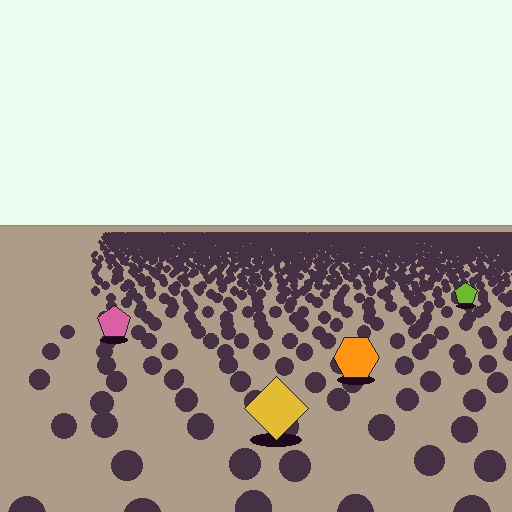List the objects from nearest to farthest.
From nearest to farthest: the yellow diamond, the orange hexagon, the pink pentagon, the lime pentagon.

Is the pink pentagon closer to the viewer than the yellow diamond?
No. The yellow diamond is closer — you can tell from the texture gradient: the ground texture is coarser near it.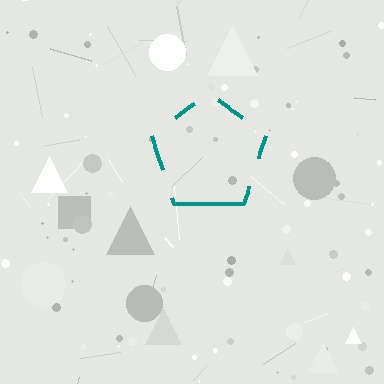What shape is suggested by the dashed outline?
The dashed outline suggests a pentagon.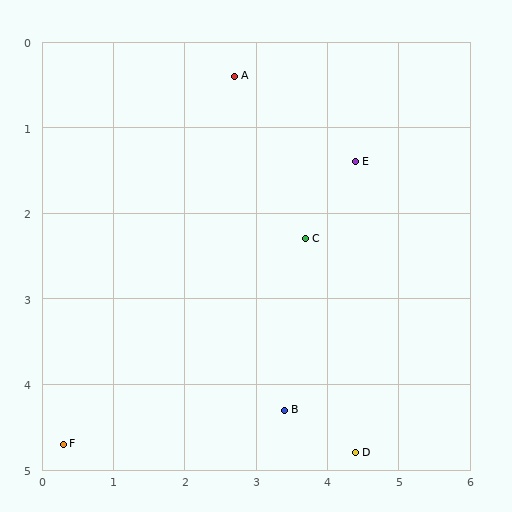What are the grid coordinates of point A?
Point A is at approximately (2.7, 0.4).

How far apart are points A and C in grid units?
Points A and C are about 2.1 grid units apart.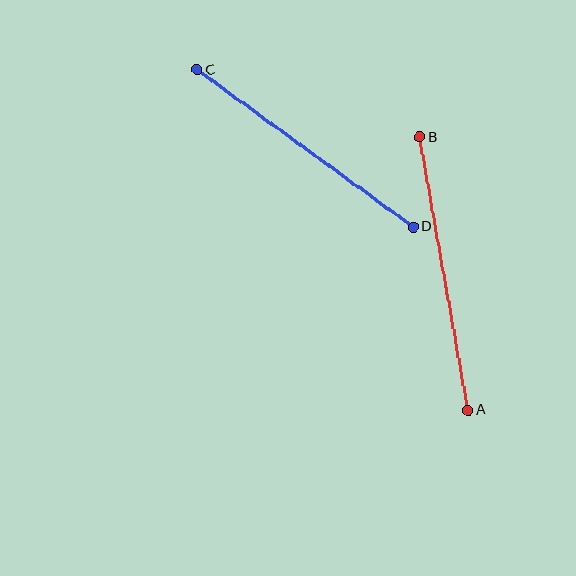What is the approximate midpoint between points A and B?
The midpoint is at approximately (444, 274) pixels.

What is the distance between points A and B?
The distance is approximately 277 pixels.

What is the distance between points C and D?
The distance is approximately 267 pixels.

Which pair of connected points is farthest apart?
Points A and B are farthest apart.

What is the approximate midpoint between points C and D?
The midpoint is at approximately (305, 148) pixels.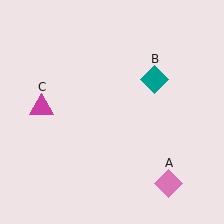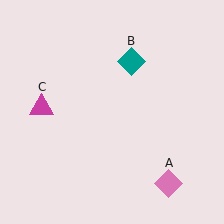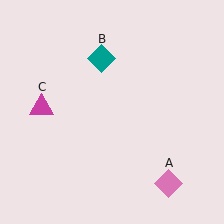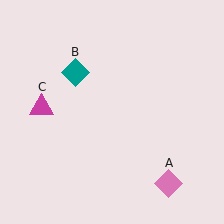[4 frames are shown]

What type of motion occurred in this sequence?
The teal diamond (object B) rotated counterclockwise around the center of the scene.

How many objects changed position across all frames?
1 object changed position: teal diamond (object B).